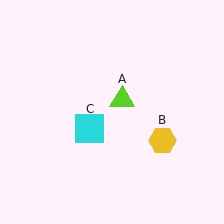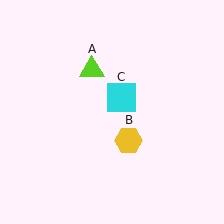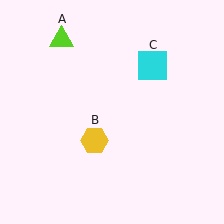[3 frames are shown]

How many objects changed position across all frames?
3 objects changed position: lime triangle (object A), yellow hexagon (object B), cyan square (object C).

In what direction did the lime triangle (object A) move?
The lime triangle (object A) moved up and to the left.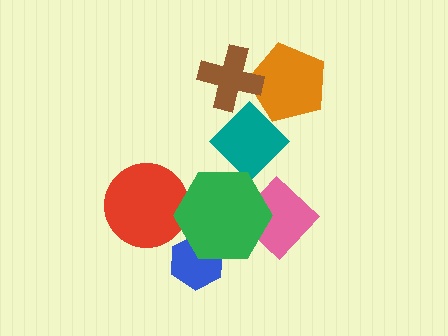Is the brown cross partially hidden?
No, no other shape covers it.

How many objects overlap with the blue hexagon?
1 object overlaps with the blue hexagon.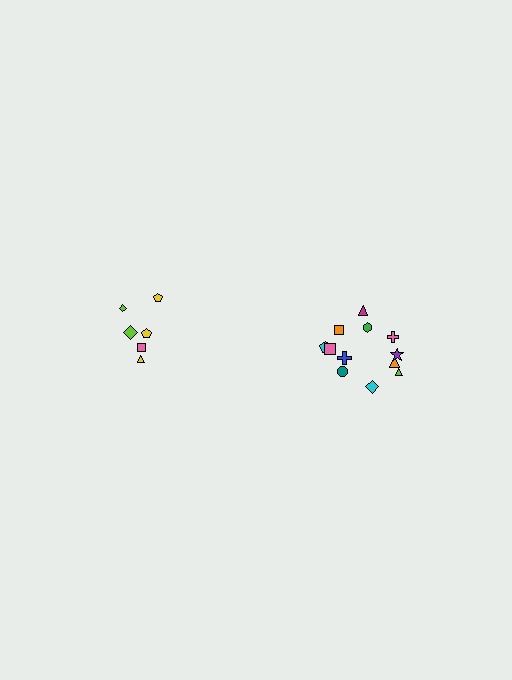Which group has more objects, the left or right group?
The right group.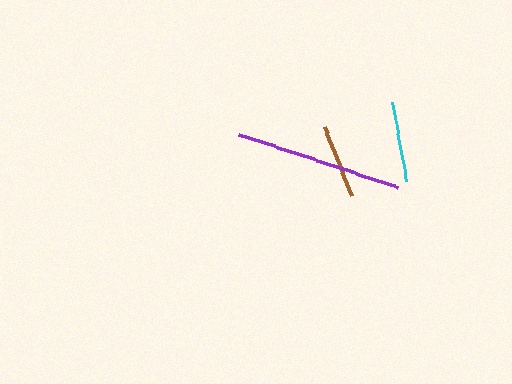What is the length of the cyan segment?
The cyan segment is approximately 79 pixels long.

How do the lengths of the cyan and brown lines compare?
The cyan and brown lines are approximately the same length.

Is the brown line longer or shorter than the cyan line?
The cyan line is longer than the brown line.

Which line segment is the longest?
The purple line is the longest at approximately 168 pixels.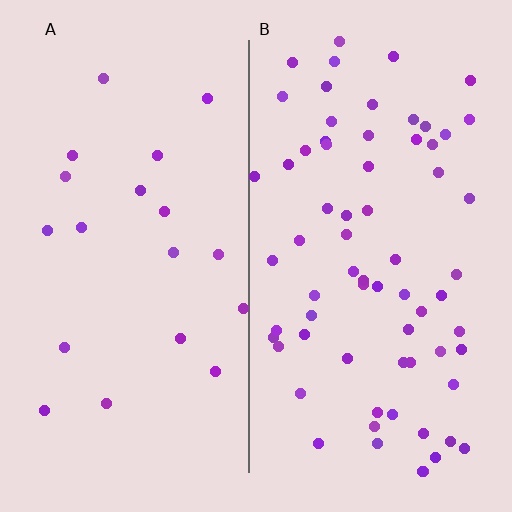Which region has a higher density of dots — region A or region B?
B (the right).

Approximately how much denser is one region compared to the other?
Approximately 3.6× — region B over region A.